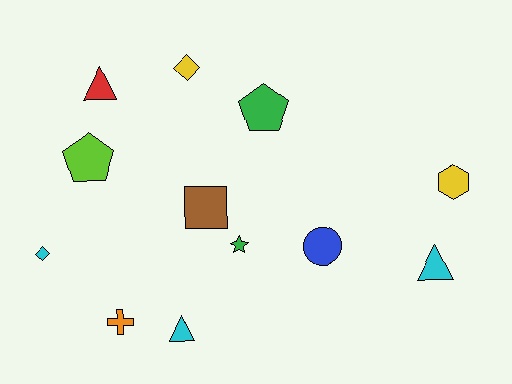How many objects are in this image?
There are 12 objects.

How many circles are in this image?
There is 1 circle.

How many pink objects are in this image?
There are no pink objects.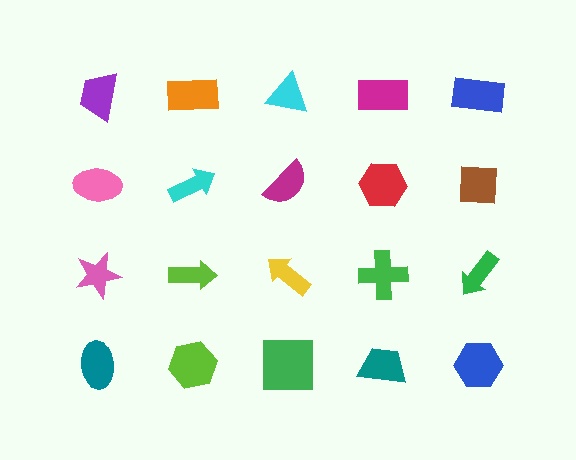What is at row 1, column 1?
A purple trapezoid.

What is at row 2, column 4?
A red hexagon.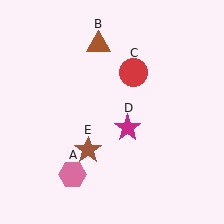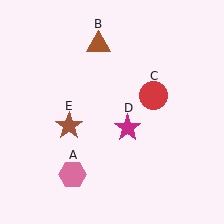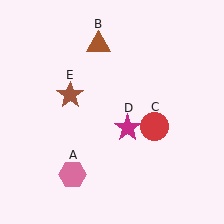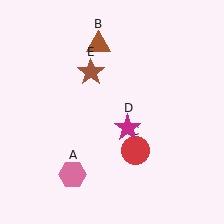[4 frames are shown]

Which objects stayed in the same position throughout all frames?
Pink hexagon (object A) and brown triangle (object B) and magenta star (object D) remained stationary.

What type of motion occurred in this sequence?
The red circle (object C), brown star (object E) rotated clockwise around the center of the scene.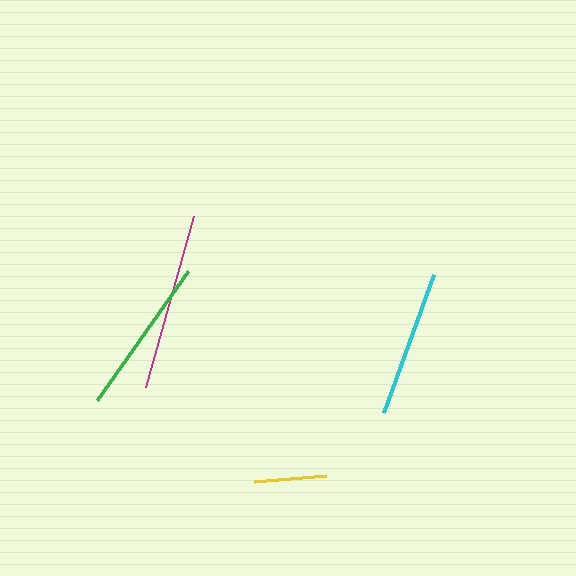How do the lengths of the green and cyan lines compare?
The green and cyan lines are approximately the same length.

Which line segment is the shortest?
The yellow line is the shortest at approximately 72 pixels.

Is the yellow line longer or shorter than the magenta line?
The magenta line is longer than the yellow line.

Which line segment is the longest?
The magenta line is the longest at approximately 178 pixels.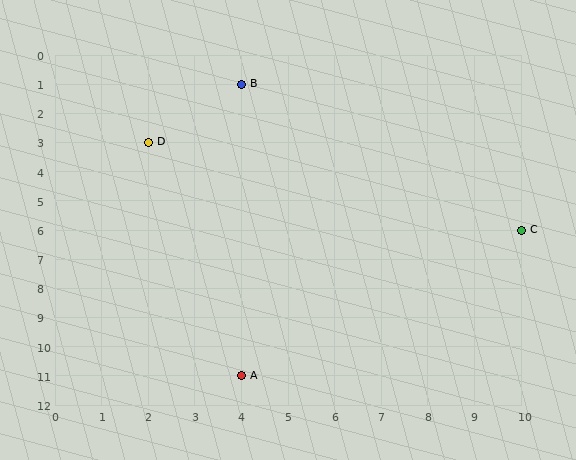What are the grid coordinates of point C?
Point C is at grid coordinates (10, 6).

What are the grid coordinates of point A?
Point A is at grid coordinates (4, 11).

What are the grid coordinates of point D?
Point D is at grid coordinates (2, 3).